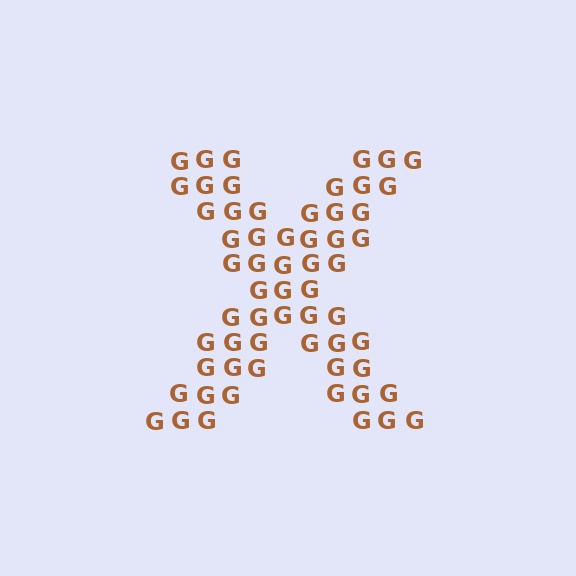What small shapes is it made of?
It is made of small letter G's.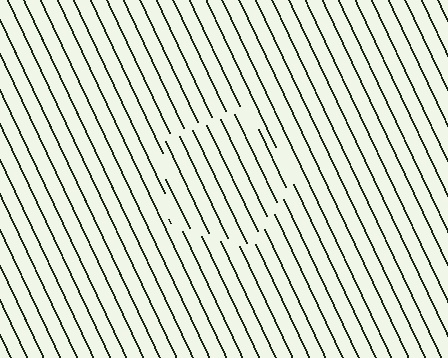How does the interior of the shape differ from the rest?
The interior of the shape contains the same grating, shifted by half a period — the contour is defined by the phase discontinuity where line-ends from the inner and outer gratings abut.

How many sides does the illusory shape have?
5 sides — the line-ends trace a pentagon.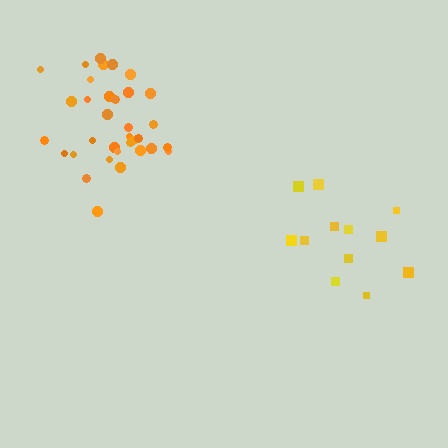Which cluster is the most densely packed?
Orange.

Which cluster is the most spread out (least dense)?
Yellow.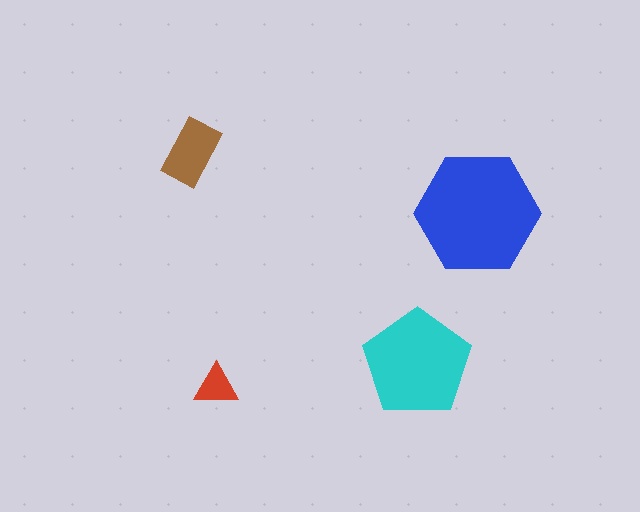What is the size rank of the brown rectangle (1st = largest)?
3rd.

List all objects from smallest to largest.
The red triangle, the brown rectangle, the cyan pentagon, the blue hexagon.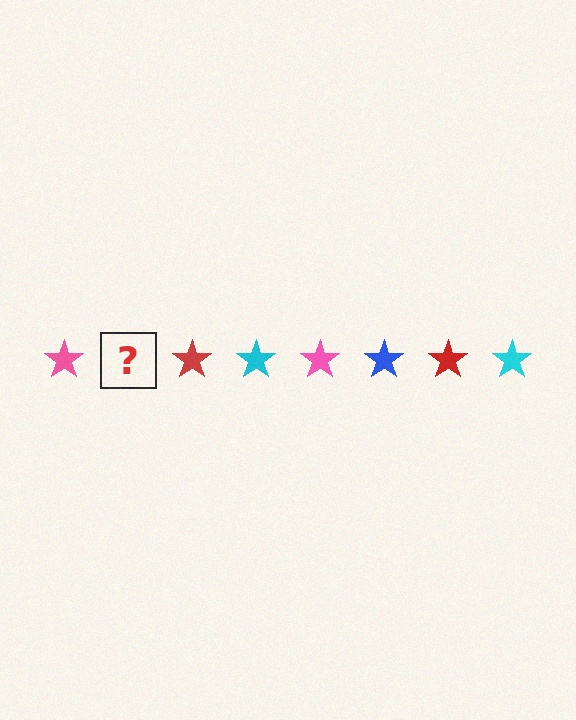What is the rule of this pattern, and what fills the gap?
The rule is that the pattern cycles through pink, blue, red, cyan stars. The gap should be filled with a blue star.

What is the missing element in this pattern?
The missing element is a blue star.